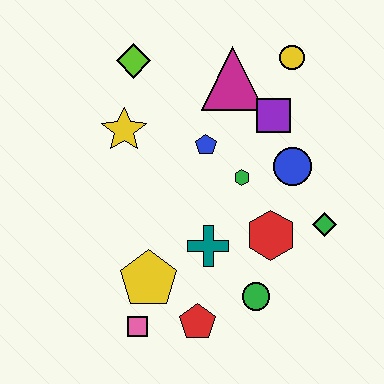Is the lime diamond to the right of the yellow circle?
No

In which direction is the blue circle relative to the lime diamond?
The blue circle is to the right of the lime diamond.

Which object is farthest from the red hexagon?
The lime diamond is farthest from the red hexagon.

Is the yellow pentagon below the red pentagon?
No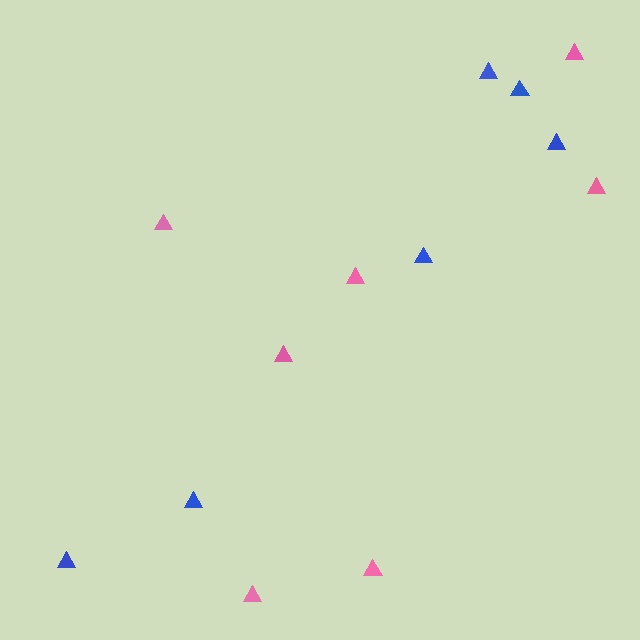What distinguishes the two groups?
There are 2 groups: one group of blue triangles (6) and one group of pink triangles (7).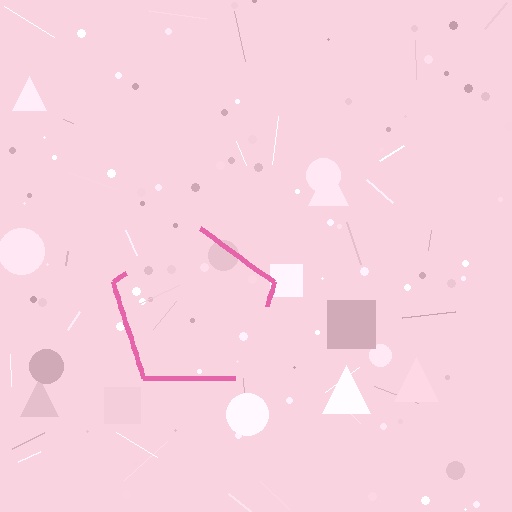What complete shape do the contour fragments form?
The contour fragments form a pentagon.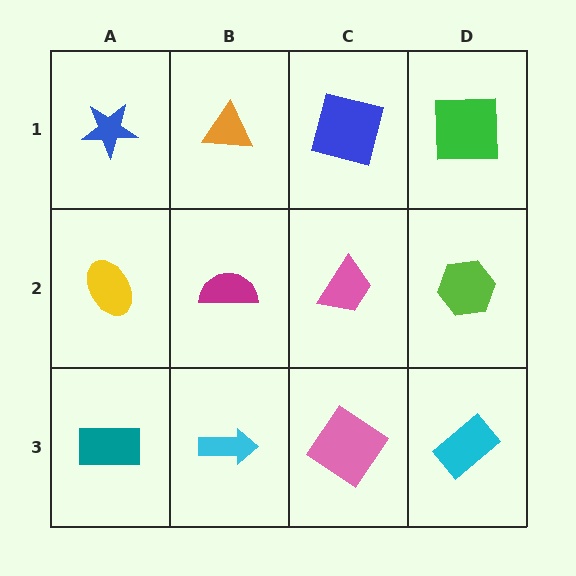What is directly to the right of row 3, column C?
A cyan rectangle.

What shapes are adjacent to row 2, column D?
A green square (row 1, column D), a cyan rectangle (row 3, column D), a pink trapezoid (row 2, column C).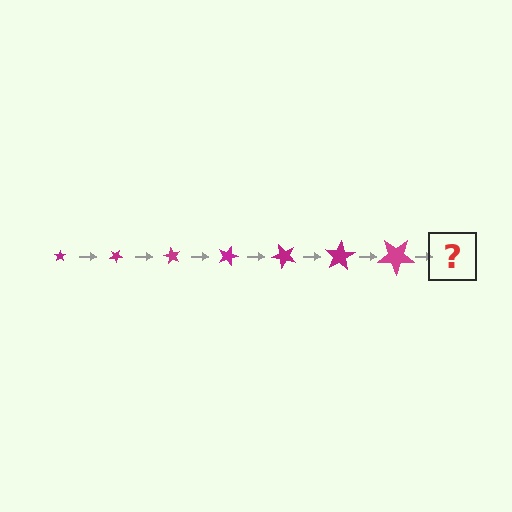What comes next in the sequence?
The next element should be a star, larger than the previous one and rotated 210 degrees from the start.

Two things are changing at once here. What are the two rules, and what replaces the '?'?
The two rules are that the star grows larger each step and it rotates 30 degrees each step. The '?' should be a star, larger than the previous one and rotated 210 degrees from the start.